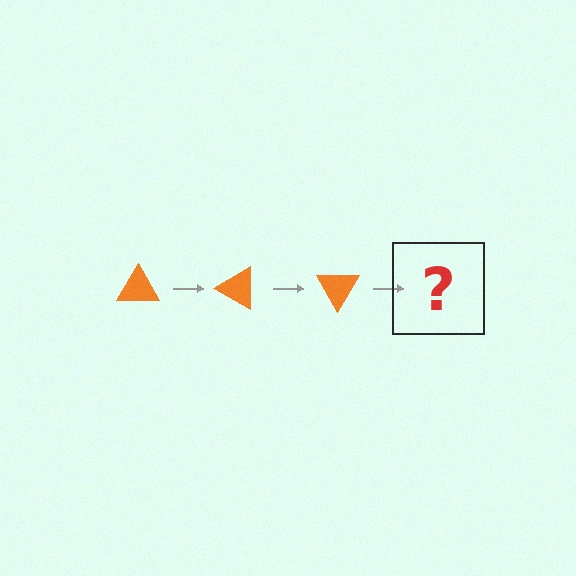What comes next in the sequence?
The next element should be an orange triangle rotated 90 degrees.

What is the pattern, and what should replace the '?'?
The pattern is that the triangle rotates 30 degrees each step. The '?' should be an orange triangle rotated 90 degrees.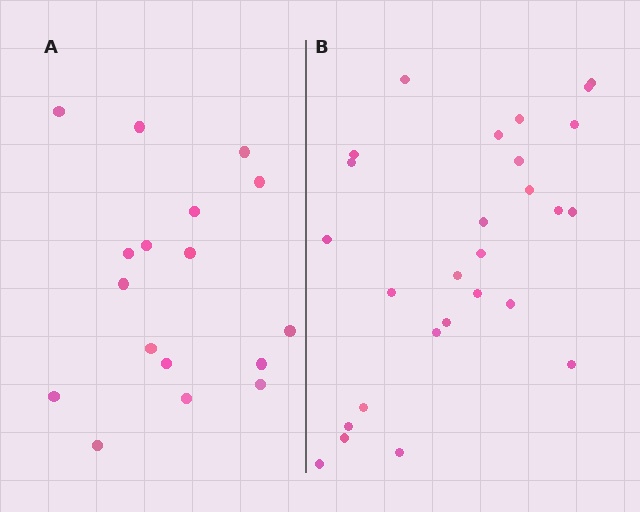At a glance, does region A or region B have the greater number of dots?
Region B (the right region) has more dots.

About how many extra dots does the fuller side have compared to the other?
Region B has roughly 10 or so more dots than region A.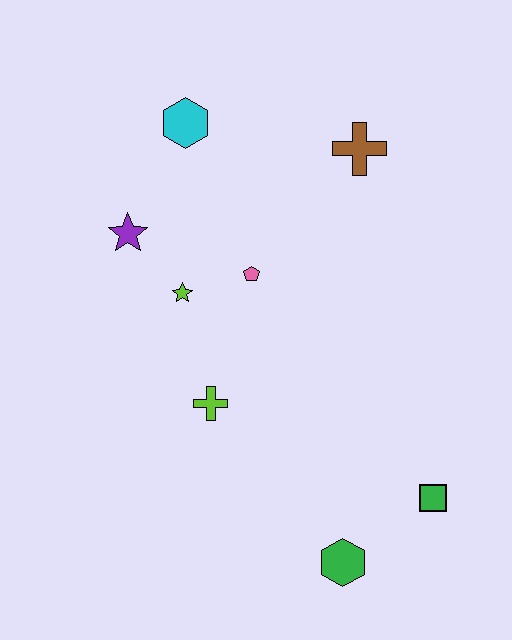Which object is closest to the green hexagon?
The green square is closest to the green hexagon.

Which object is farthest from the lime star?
The green square is farthest from the lime star.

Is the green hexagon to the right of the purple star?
Yes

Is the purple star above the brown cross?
No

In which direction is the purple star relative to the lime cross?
The purple star is above the lime cross.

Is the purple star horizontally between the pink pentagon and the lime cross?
No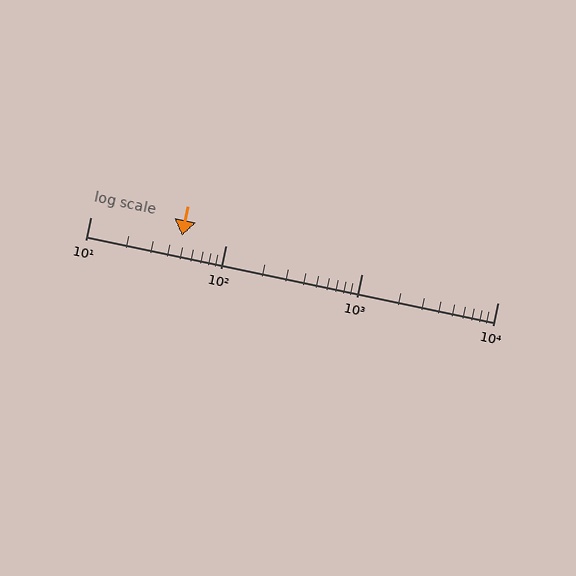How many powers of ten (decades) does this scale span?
The scale spans 3 decades, from 10 to 10000.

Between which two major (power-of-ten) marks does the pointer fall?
The pointer is between 10 and 100.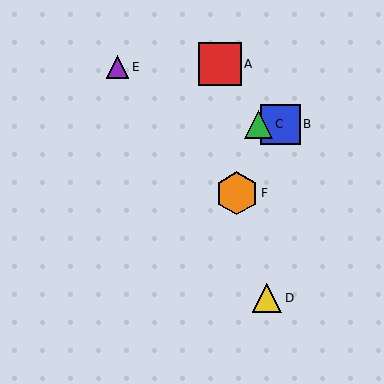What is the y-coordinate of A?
Object A is at y≈64.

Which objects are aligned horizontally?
Objects B, C are aligned horizontally.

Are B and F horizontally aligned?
No, B is at y≈124 and F is at y≈193.